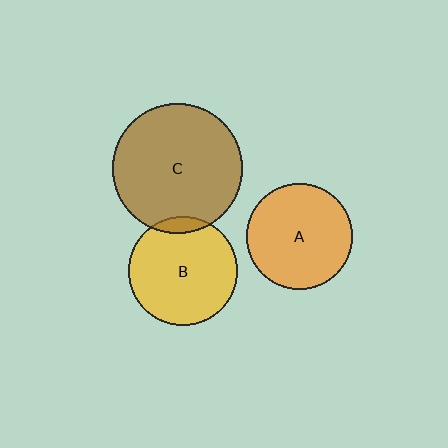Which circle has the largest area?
Circle C (brown).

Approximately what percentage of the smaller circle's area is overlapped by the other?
Approximately 5%.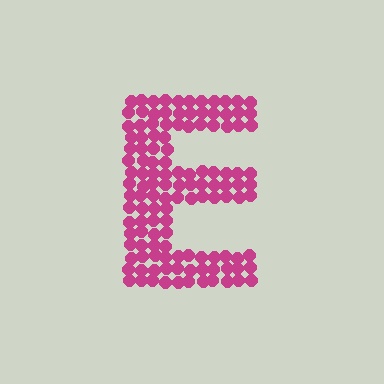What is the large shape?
The large shape is the letter E.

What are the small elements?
The small elements are circles.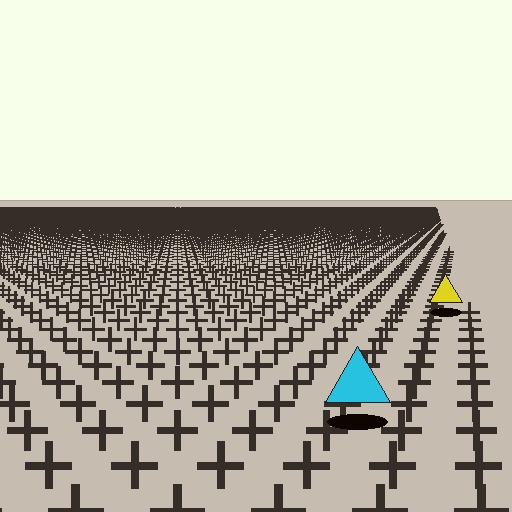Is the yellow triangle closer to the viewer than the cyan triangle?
No. The cyan triangle is closer — you can tell from the texture gradient: the ground texture is coarser near it.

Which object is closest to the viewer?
The cyan triangle is closest. The texture marks near it are larger and more spread out.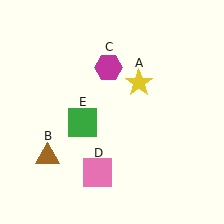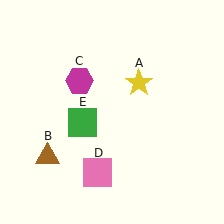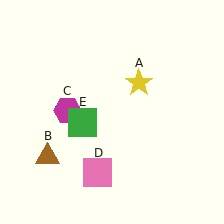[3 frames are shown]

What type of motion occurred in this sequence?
The magenta hexagon (object C) rotated counterclockwise around the center of the scene.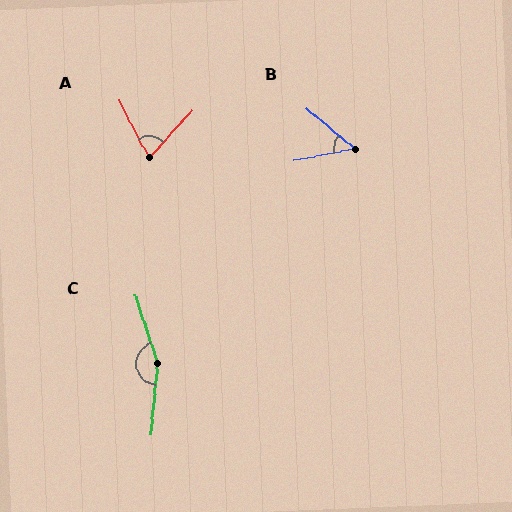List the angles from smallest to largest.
B (51°), A (70°), C (157°).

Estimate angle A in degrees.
Approximately 70 degrees.